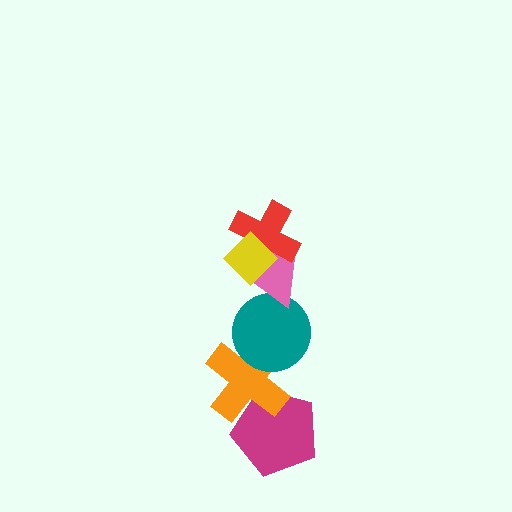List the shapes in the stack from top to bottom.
From top to bottom: the yellow diamond, the red cross, the pink triangle, the teal circle, the orange cross, the magenta pentagon.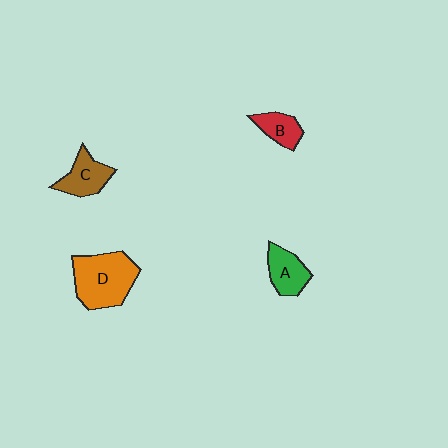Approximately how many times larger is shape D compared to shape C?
Approximately 1.8 times.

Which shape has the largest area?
Shape D (orange).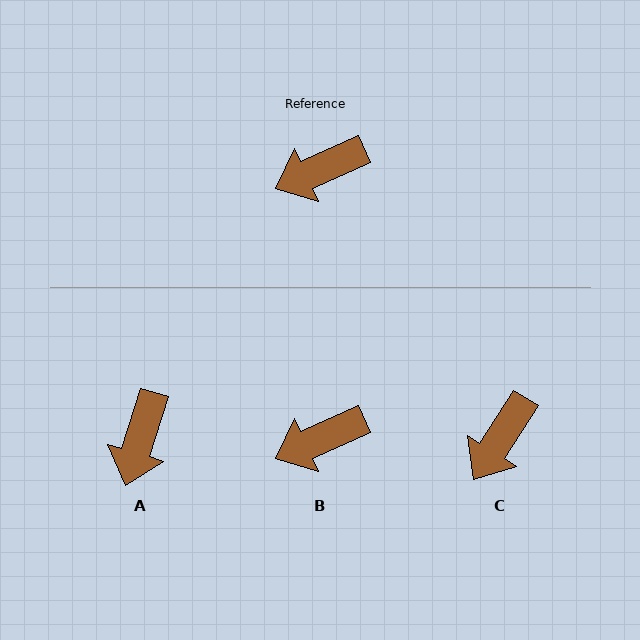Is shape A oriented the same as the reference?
No, it is off by about 49 degrees.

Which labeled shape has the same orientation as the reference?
B.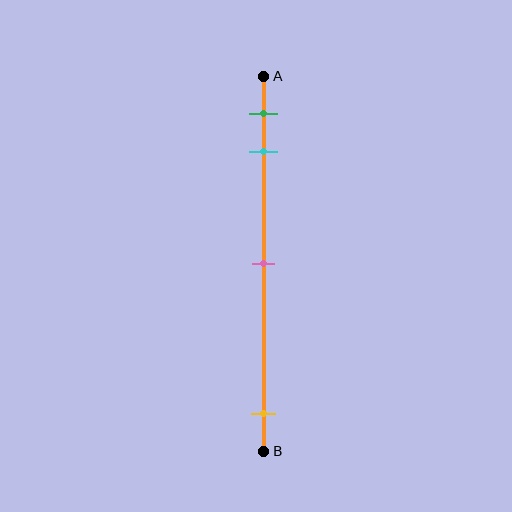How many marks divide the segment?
There are 4 marks dividing the segment.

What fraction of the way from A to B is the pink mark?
The pink mark is approximately 50% (0.5) of the way from A to B.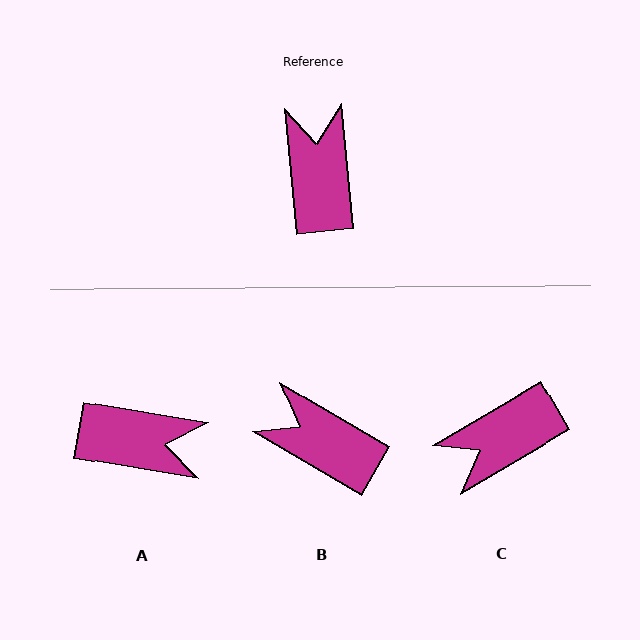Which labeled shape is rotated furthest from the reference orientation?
C, about 115 degrees away.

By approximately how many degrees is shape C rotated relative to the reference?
Approximately 115 degrees counter-clockwise.